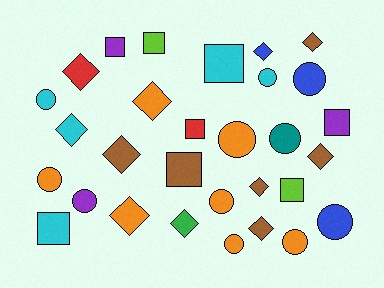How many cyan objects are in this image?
There are 5 cyan objects.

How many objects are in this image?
There are 30 objects.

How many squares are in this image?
There are 8 squares.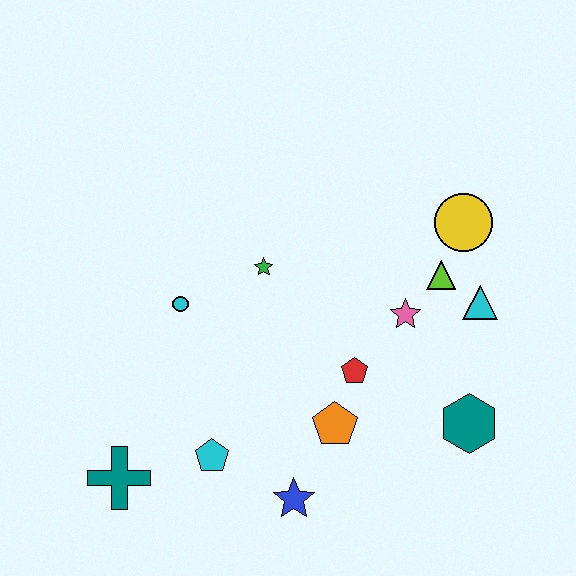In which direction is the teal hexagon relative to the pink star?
The teal hexagon is below the pink star.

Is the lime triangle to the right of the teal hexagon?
No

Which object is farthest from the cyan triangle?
The teal cross is farthest from the cyan triangle.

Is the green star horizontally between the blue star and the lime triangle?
No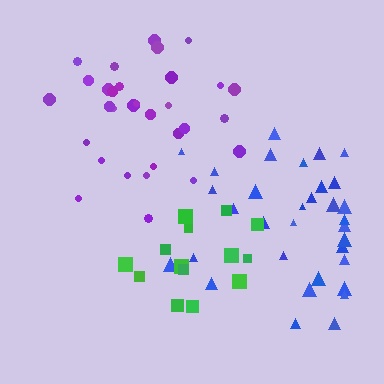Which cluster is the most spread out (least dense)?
Blue.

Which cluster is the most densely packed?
Purple.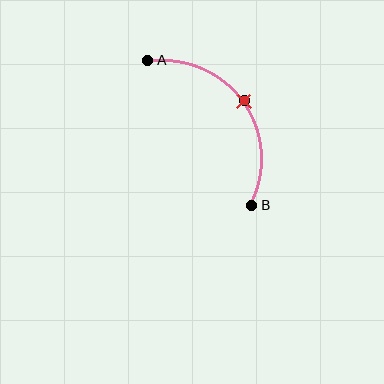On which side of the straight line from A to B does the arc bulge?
The arc bulges above and to the right of the straight line connecting A and B.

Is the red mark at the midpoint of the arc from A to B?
Yes. The red mark lies on the arc at equal arc-length from both A and B — it is the arc midpoint.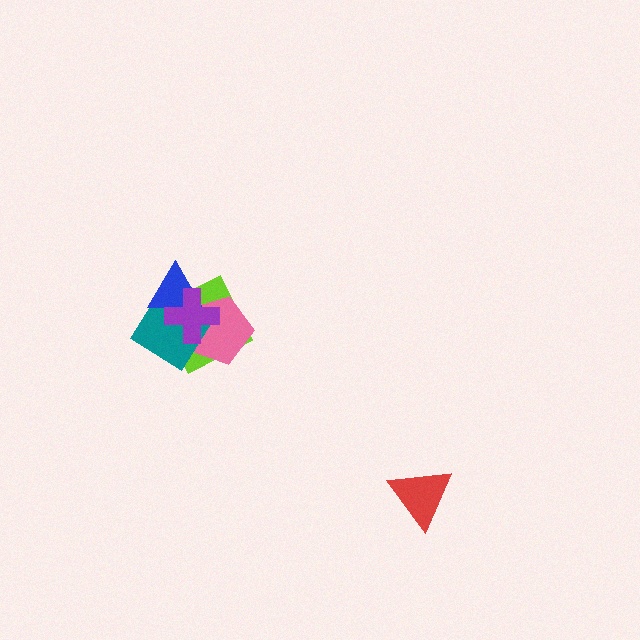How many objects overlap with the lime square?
4 objects overlap with the lime square.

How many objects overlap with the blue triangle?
4 objects overlap with the blue triangle.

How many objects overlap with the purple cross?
4 objects overlap with the purple cross.